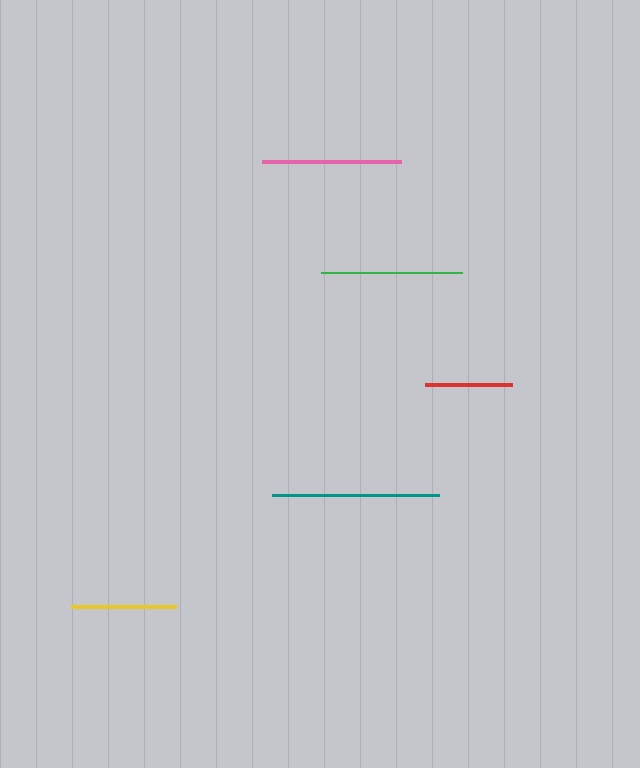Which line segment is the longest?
The teal line is the longest at approximately 167 pixels.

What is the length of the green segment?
The green segment is approximately 140 pixels long.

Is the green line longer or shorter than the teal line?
The teal line is longer than the green line.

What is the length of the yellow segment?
The yellow segment is approximately 105 pixels long.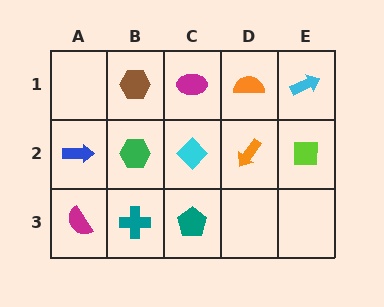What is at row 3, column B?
A teal cross.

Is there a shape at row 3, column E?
No, that cell is empty.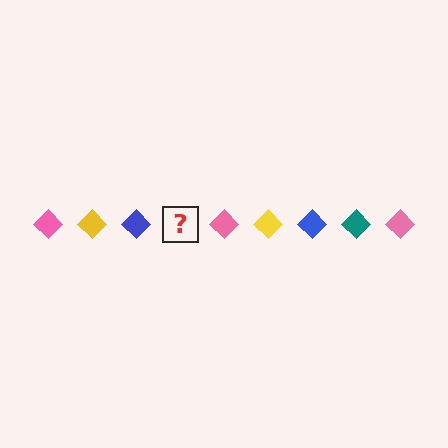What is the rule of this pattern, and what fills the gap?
The rule is that the pattern cycles through pink, yellow, blue, teal diamonds. The gap should be filled with a teal diamond.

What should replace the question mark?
The question mark should be replaced with a teal diamond.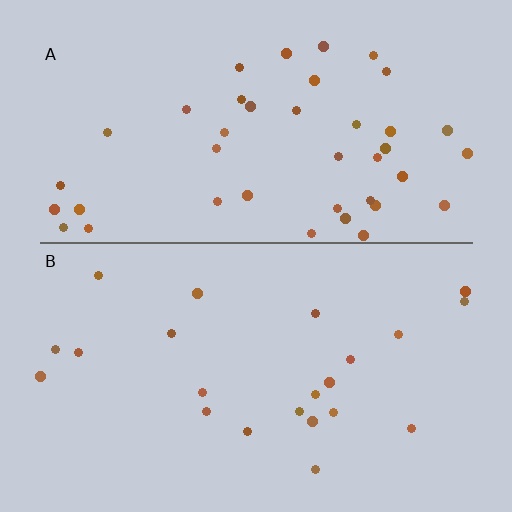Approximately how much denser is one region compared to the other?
Approximately 1.9× — region A over region B.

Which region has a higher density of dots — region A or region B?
A (the top).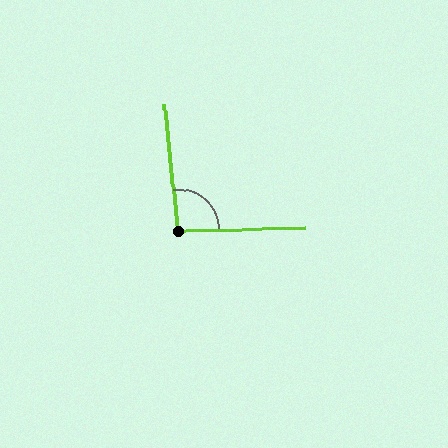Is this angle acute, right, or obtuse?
It is approximately a right angle.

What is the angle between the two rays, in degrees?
Approximately 95 degrees.